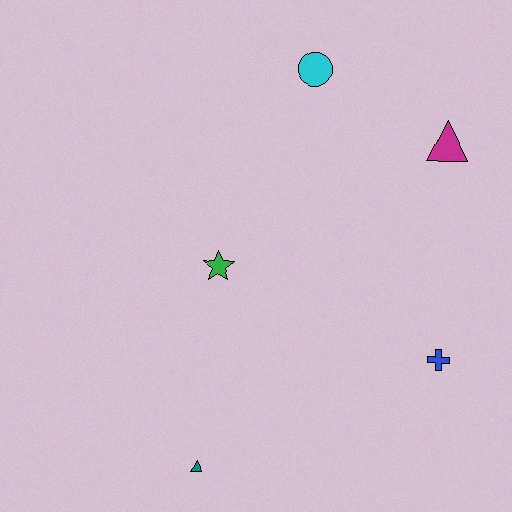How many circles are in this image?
There is 1 circle.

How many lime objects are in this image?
There are no lime objects.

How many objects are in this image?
There are 5 objects.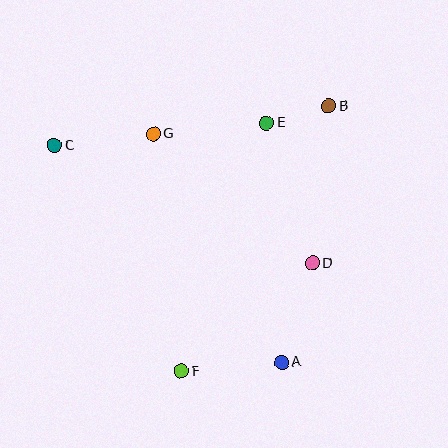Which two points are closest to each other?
Points B and E are closest to each other.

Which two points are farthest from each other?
Points A and C are farthest from each other.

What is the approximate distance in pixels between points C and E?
The distance between C and E is approximately 214 pixels.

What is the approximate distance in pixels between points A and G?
The distance between A and G is approximately 262 pixels.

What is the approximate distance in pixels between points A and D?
The distance between A and D is approximately 104 pixels.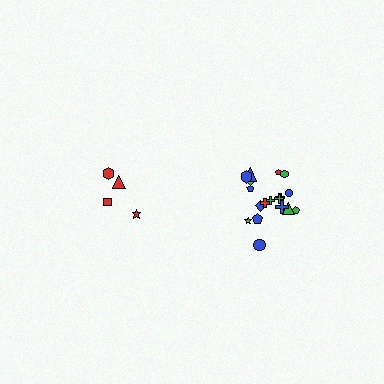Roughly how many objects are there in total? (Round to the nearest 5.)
Roughly 20 objects in total.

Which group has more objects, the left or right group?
The right group.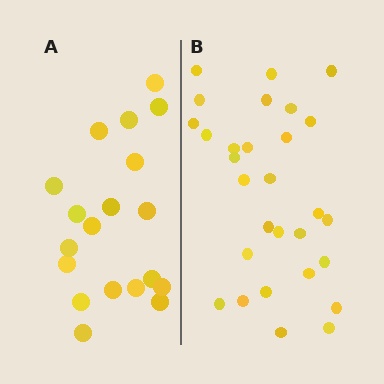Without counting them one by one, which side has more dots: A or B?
Region B (the right region) has more dots.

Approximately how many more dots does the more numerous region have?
Region B has roughly 10 or so more dots than region A.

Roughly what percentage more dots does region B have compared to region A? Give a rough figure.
About 55% more.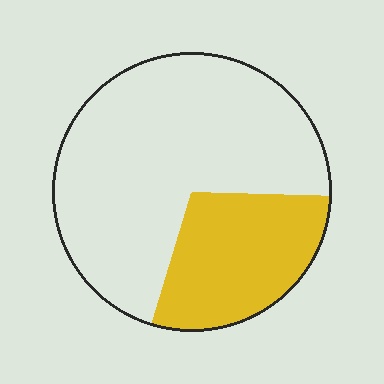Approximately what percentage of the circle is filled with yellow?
Approximately 30%.